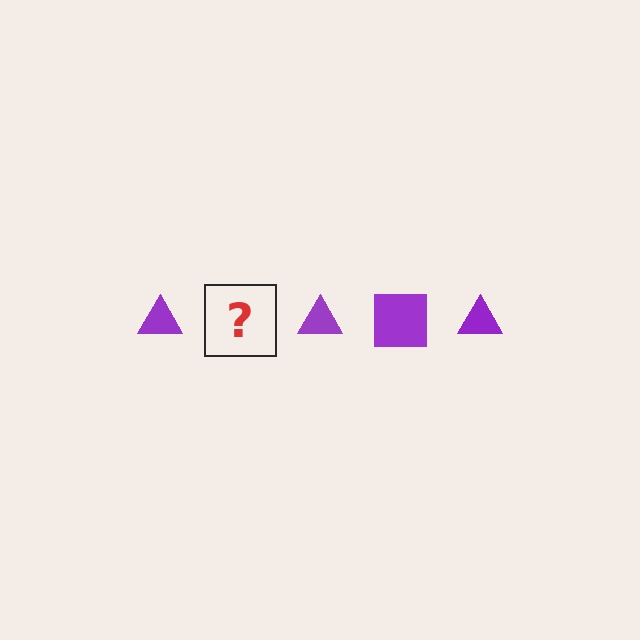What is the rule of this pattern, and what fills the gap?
The rule is that the pattern cycles through triangle, square shapes in purple. The gap should be filled with a purple square.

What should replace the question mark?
The question mark should be replaced with a purple square.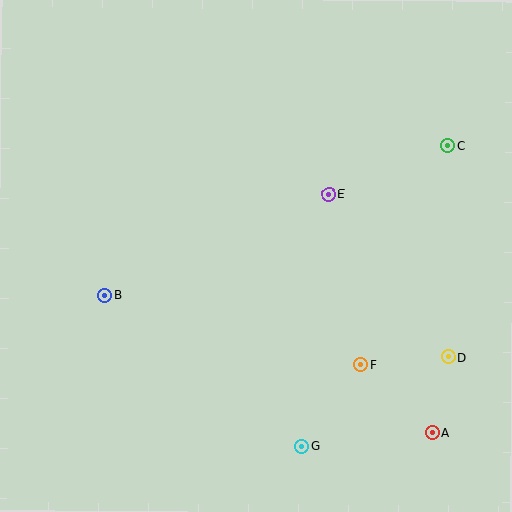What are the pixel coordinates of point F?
Point F is at (361, 364).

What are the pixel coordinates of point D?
Point D is at (449, 357).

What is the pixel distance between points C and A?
The distance between C and A is 288 pixels.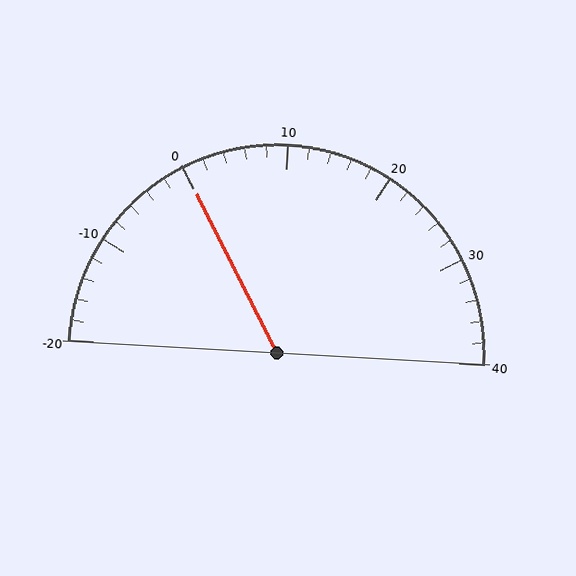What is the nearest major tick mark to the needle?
The nearest major tick mark is 0.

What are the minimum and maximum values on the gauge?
The gauge ranges from -20 to 40.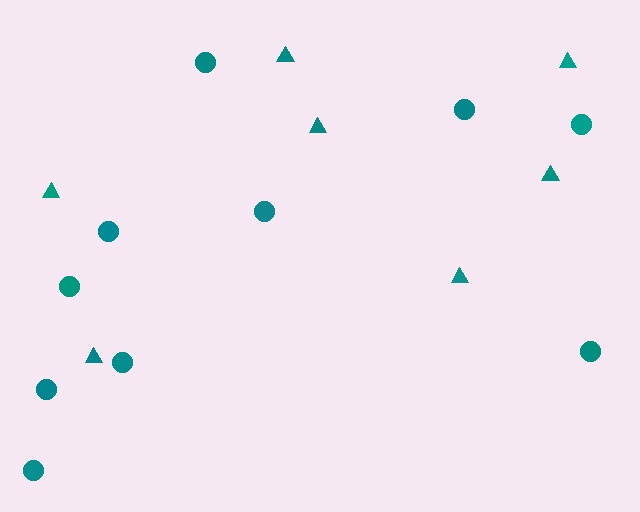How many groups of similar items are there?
There are 2 groups: one group of triangles (7) and one group of circles (10).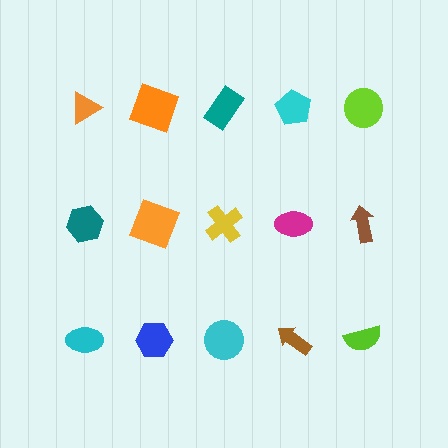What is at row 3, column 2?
A blue hexagon.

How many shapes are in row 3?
5 shapes.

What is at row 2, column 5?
A brown arrow.